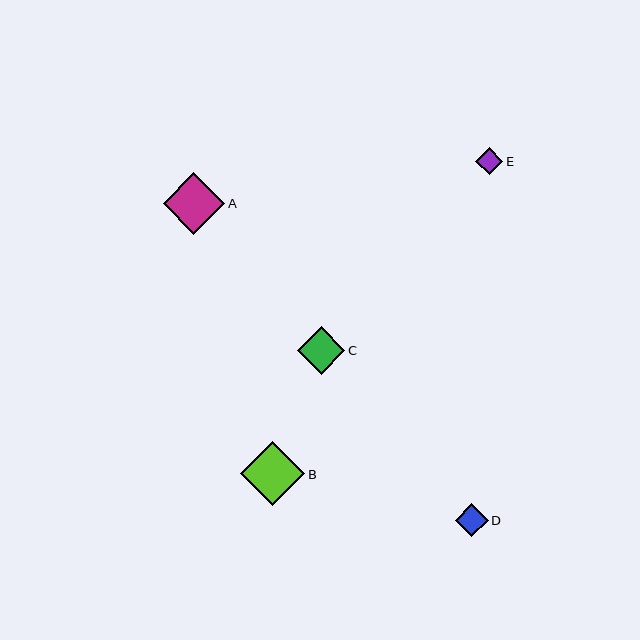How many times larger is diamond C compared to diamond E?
Diamond C is approximately 1.8 times the size of diamond E.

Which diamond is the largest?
Diamond B is the largest with a size of approximately 64 pixels.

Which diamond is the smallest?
Diamond E is the smallest with a size of approximately 27 pixels.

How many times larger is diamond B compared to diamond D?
Diamond B is approximately 1.9 times the size of diamond D.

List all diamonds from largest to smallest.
From largest to smallest: B, A, C, D, E.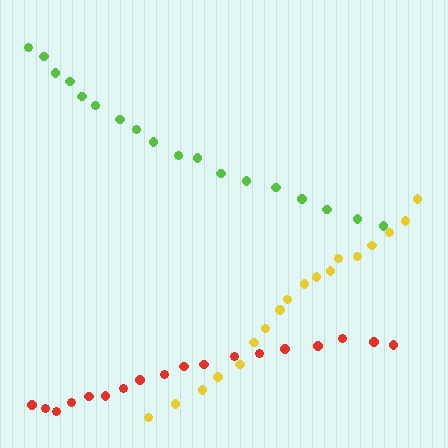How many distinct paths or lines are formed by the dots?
There are 3 distinct paths.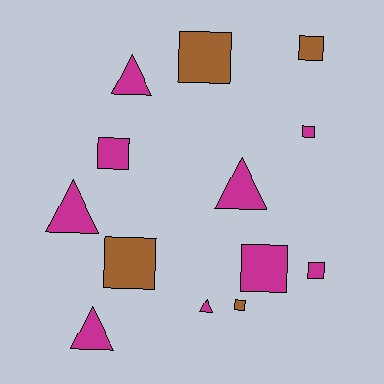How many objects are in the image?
There are 13 objects.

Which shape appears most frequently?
Square, with 8 objects.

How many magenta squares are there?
There are 4 magenta squares.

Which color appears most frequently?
Magenta, with 9 objects.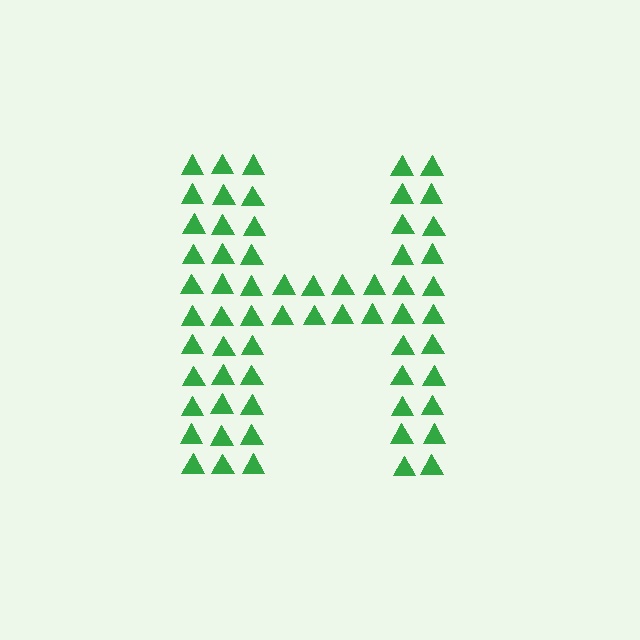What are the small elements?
The small elements are triangles.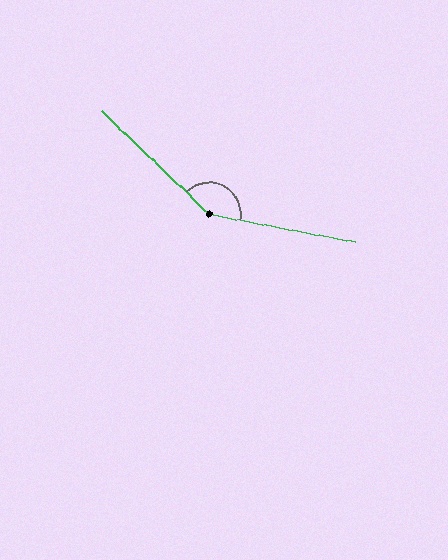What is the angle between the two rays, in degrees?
Approximately 147 degrees.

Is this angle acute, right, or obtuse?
It is obtuse.